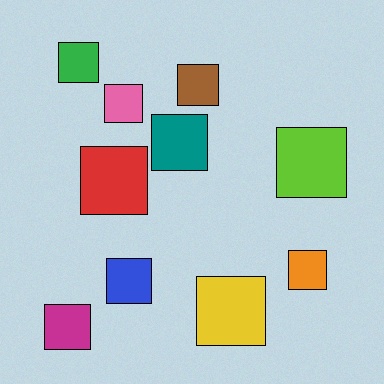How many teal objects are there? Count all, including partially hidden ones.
There is 1 teal object.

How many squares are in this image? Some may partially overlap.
There are 10 squares.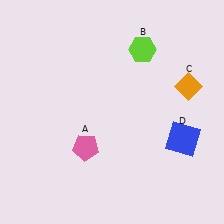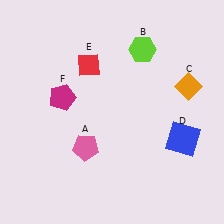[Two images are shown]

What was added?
A red diamond (E), a magenta pentagon (F) were added in Image 2.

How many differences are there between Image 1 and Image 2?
There are 2 differences between the two images.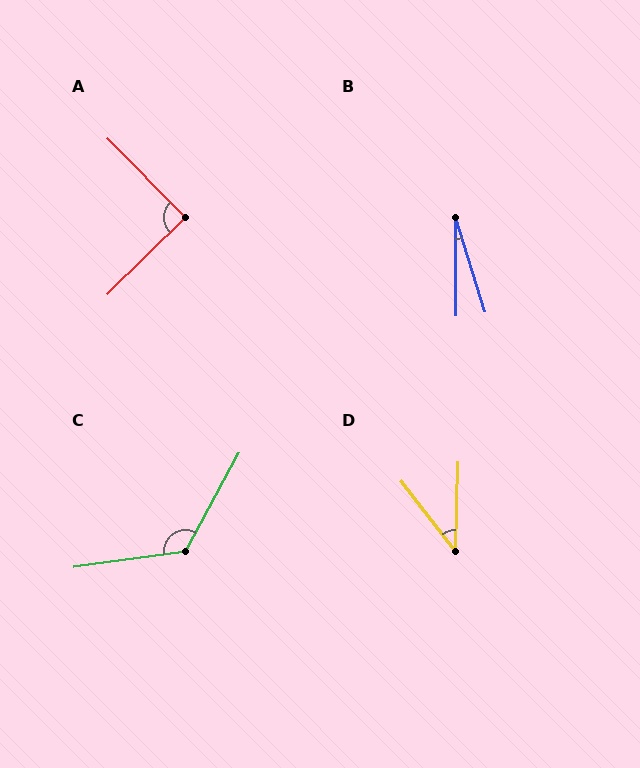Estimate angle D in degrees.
Approximately 40 degrees.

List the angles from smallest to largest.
B (17°), D (40°), A (90°), C (126°).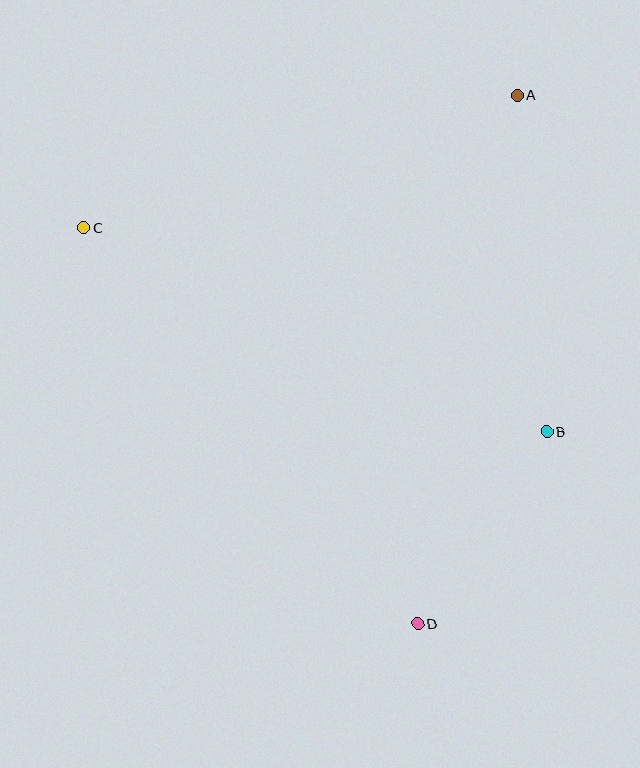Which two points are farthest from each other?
Points A and D are farthest from each other.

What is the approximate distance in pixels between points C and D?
The distance between C and D is approximately 518 pixels.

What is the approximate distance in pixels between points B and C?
The distance between B and C is approximately 506 pixels.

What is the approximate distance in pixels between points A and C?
The distance between A and C is approximately 453 pixels.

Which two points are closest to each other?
Points B and D are closest to each other.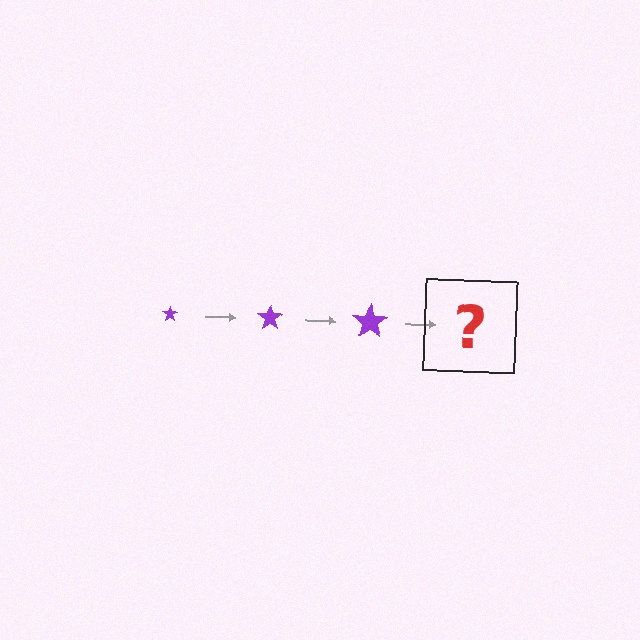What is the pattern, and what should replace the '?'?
The pattern is that the star gets progressively larger each step. The '?' should be a purple star, larger than the previous one.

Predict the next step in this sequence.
The next step is a purple star, larger than the previous one.